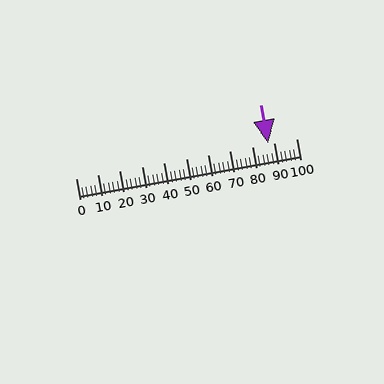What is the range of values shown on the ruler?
The ruler shows values from 0 to 100.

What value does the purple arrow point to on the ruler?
The purple arrow points to approximately 87.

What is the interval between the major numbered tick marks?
The major tick marks are spaced 10 units apart.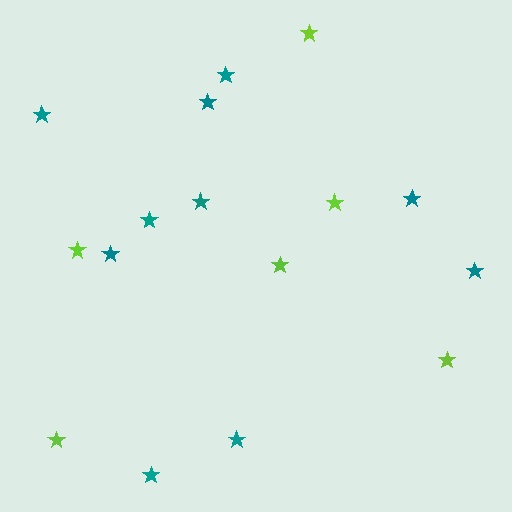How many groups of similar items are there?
There are 2 groups: one group of lime stars (6) and one group of teal stars (10).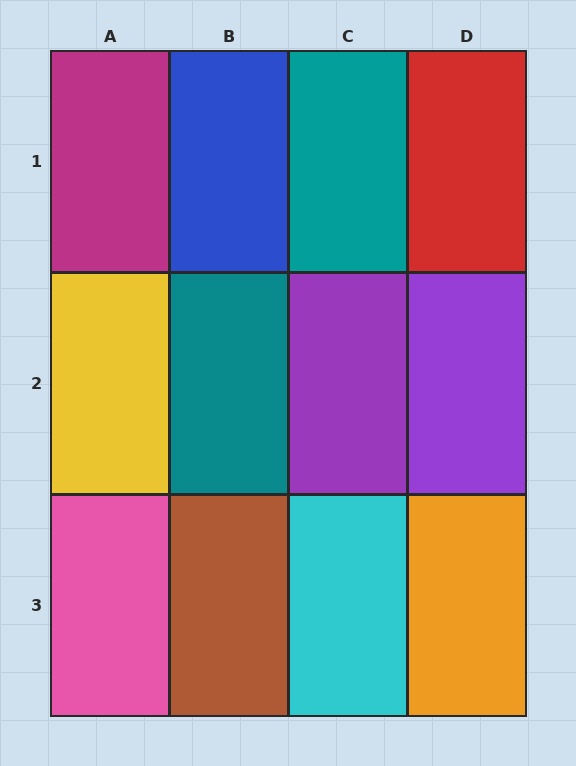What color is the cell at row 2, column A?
Yellow.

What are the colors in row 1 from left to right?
Magenta, blue, teal, red.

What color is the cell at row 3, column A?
Pink.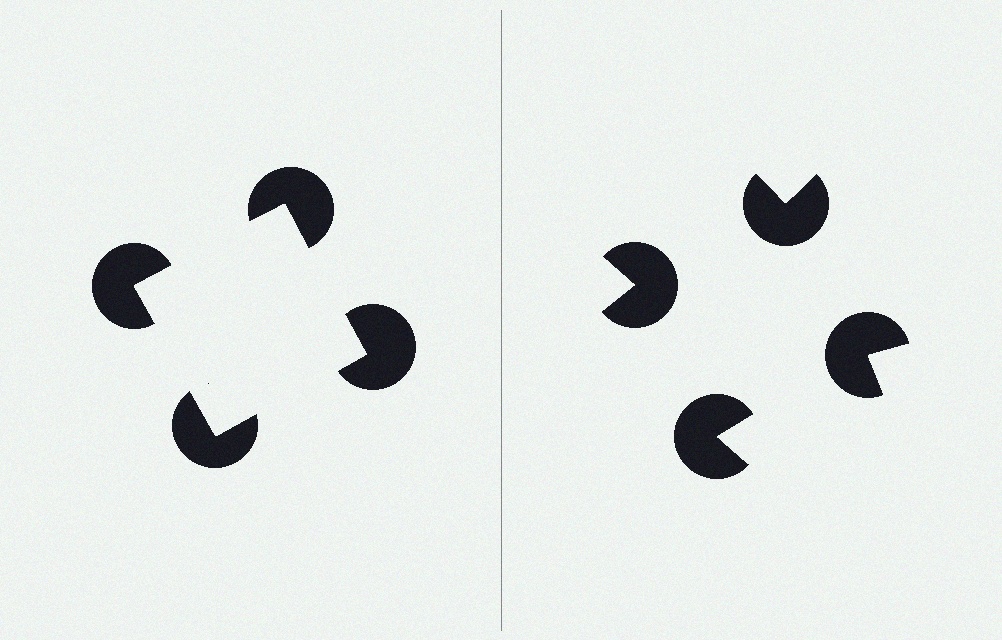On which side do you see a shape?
An illusory square appears on the left side. On the right side the wedge cuts are rotated, so no coherent shape forms.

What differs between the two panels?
The pac-man discs are positioned identically on both sides; only the wedge orientations differ. On the left they align to a square; on the right they are misaligned.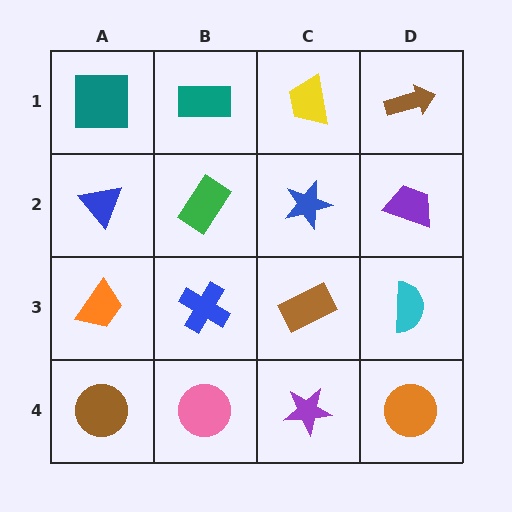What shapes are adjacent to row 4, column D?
A cyan semicircle (row 3, column D), a purple star (row 4, column C).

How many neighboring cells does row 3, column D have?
3.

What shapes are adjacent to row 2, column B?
A teal rectangle (row 1, column B), a blue cross (row 3, column B), a blue triangle (row 2, column A), a blue star (row 2, column C).